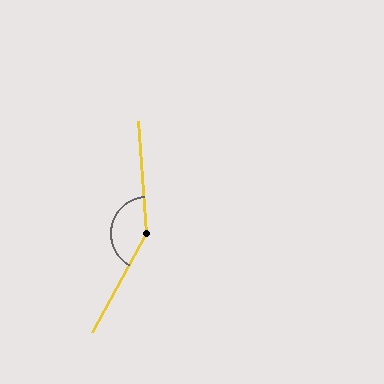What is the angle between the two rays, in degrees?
Approximately 147 degrees.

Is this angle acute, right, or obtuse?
It is obtuse.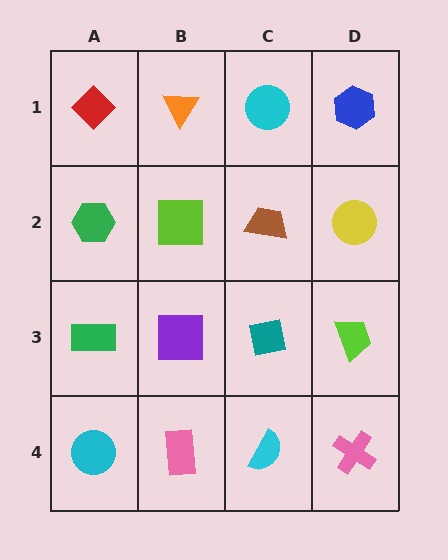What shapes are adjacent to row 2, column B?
An orange triangle (row 1, column B), a purple square (row 3, column B), a green hexagon (row 2, column A), a brown trapezoid (row 2, column C).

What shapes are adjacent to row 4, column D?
A lime trapezoid (row 3, column D), a cyan semicircle (row 4, column C).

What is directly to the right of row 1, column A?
An orange triangle.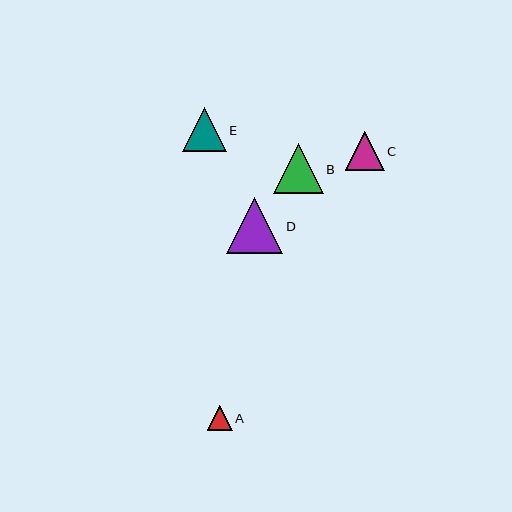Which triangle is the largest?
Triangle D is the largest with a size of approximately 56 pixels.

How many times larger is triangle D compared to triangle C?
Triangle D is approximately 1.4 times the size of triangle C.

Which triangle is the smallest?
Triangle A is the smallest with a size of approximately 25 pixels.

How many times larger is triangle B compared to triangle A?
Triangle B is approximately 2.0 times the size of triangle A.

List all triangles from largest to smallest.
From largest to smallest: D, B, E, C, A.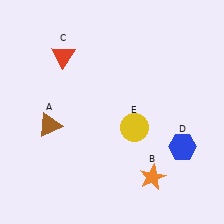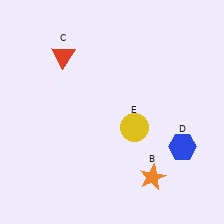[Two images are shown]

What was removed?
The brown triangle (A) was removed in Image 2.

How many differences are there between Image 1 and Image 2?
There is 1 difference between the two images.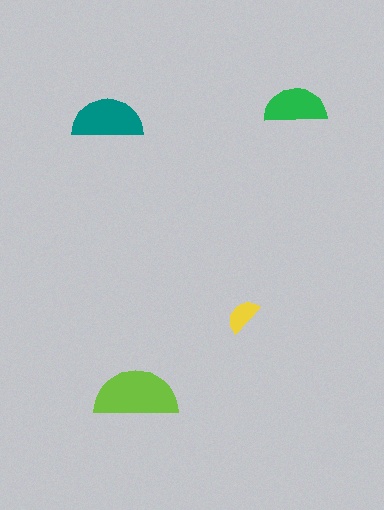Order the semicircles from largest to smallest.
the lime one, the teal one, the green one, the yellow one.